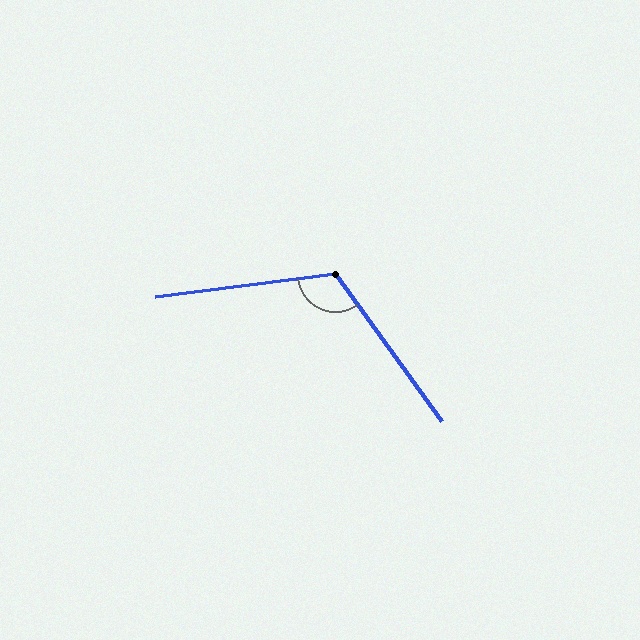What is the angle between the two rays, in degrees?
Approximately 118 degrees.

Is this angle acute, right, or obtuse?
It is obtuse.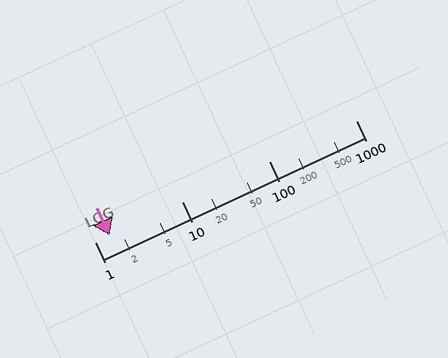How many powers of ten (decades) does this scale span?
The scale spans 3 decades, from 1 to 1000.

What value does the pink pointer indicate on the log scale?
The pointer indicates approximately 1.5.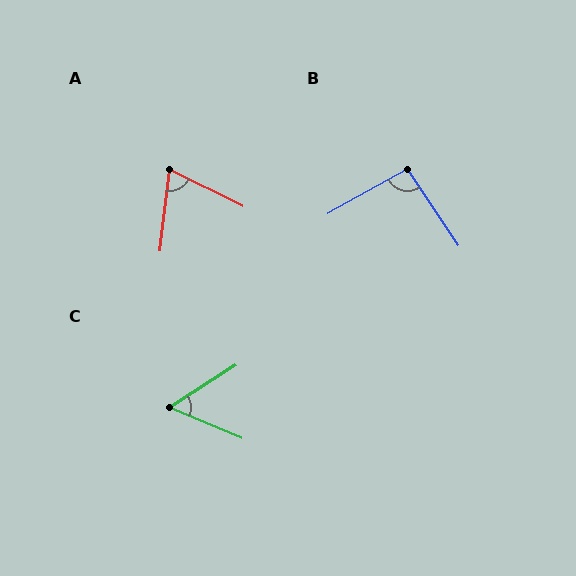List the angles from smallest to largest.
C (55°), A (71°), B (94°).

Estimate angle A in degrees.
Approximately 71 degrees.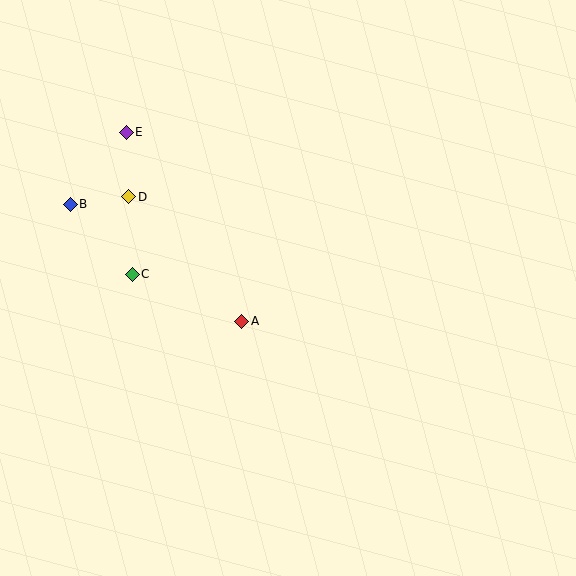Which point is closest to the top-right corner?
Point A is closest to the top-right corner.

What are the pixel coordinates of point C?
Point C is at (132, 274).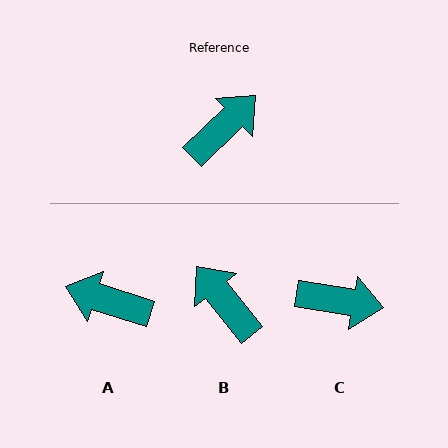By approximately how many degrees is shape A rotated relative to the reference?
Approximately 118 degrees counter-clockwise.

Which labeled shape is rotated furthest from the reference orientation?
A, about 118 degrees away.